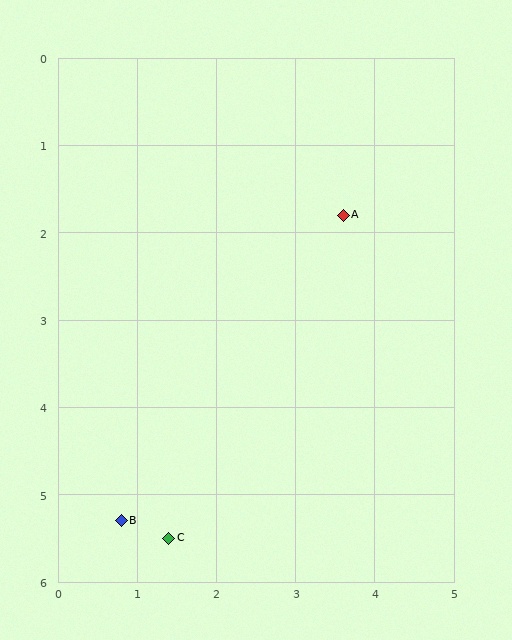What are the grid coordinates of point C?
Point C is at approximately (1.4, 5.5).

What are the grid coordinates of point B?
Point B is at approximately (0.8, 5.3).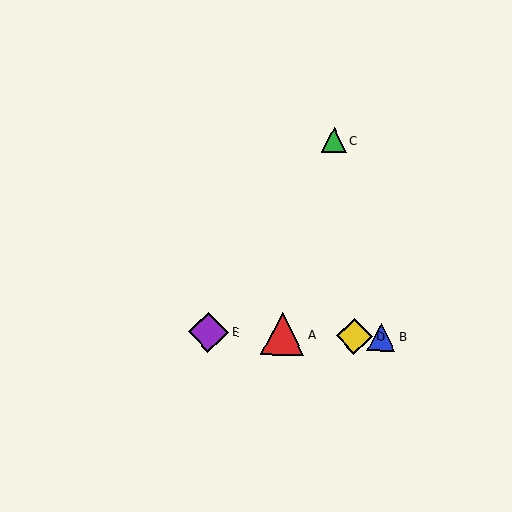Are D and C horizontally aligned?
No, D is at y≈336 and C is at y≈140.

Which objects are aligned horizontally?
Objects A, B, D, E are aligned horizontally.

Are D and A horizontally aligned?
Yes, both are at y≈336.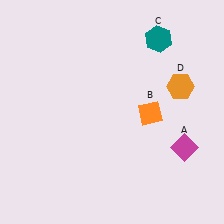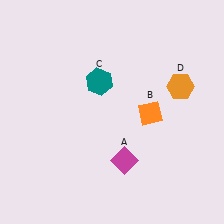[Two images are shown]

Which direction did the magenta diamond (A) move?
The magenta diamond (A) moved left.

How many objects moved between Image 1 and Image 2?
2 objects moved between the two images.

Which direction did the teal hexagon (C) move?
The teal hexagon (C) moved left.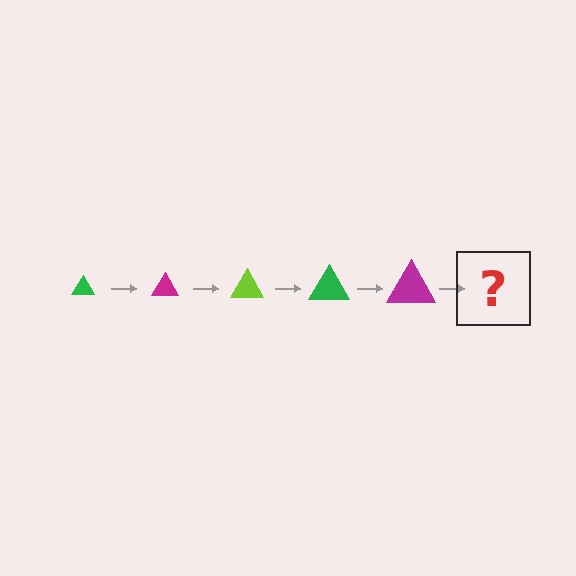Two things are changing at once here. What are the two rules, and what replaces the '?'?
The two rules are that the triangle grows larger each step and the color cycles through green, magenta, and lime. The '?' should be a lime triangle, larger than the previous one.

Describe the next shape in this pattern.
It should be a lime triangle, larger than the previous one.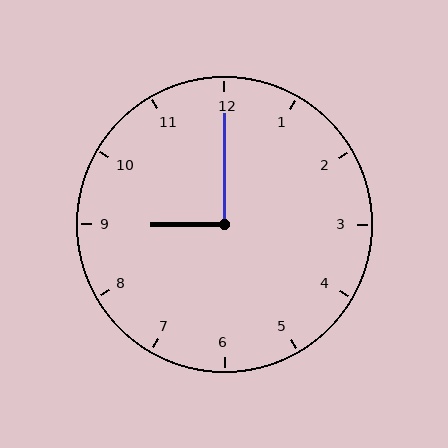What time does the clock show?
9:00.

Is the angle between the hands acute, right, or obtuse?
It is right.